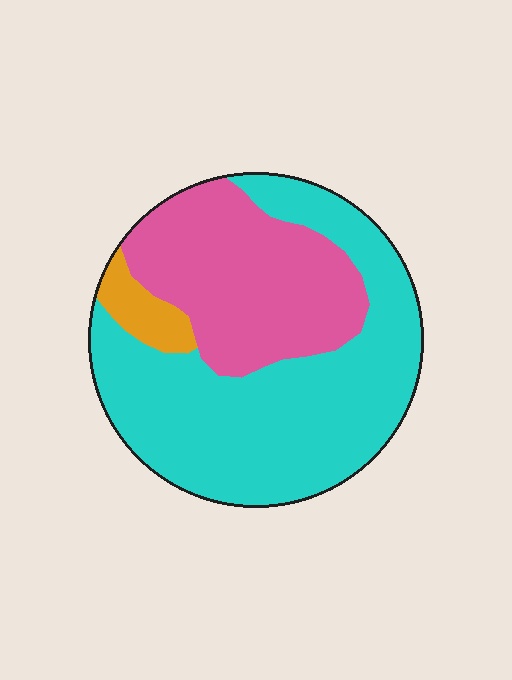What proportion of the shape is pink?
Pink covers about 35% of the shape.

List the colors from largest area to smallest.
From largest to smallest: cyan, pink, orange.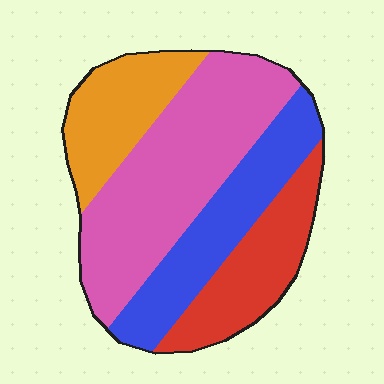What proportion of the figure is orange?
Orange covers 18% of the figure.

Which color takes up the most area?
Pink, at roughly 40%.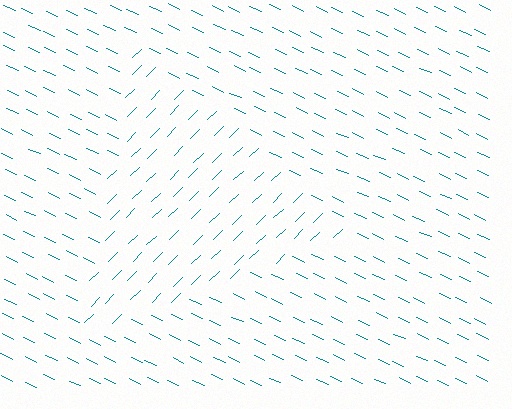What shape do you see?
I see a triangle.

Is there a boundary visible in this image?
Yes, there is a texture boundary formed by a change in line orientation.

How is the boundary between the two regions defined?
The boundary is defined purely by a change in line orientation (approximately 69 degrees difference). All lines are the same color and thickness.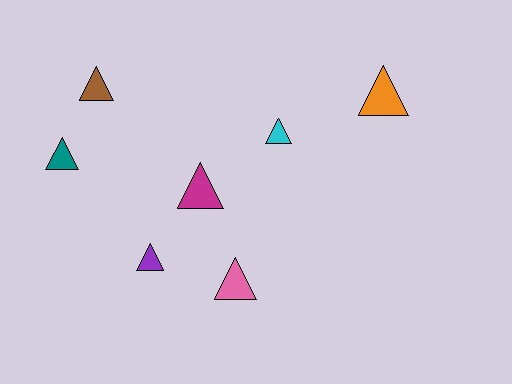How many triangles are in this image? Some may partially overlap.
There are 7 triangles.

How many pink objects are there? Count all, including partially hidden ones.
There is 1 pink object.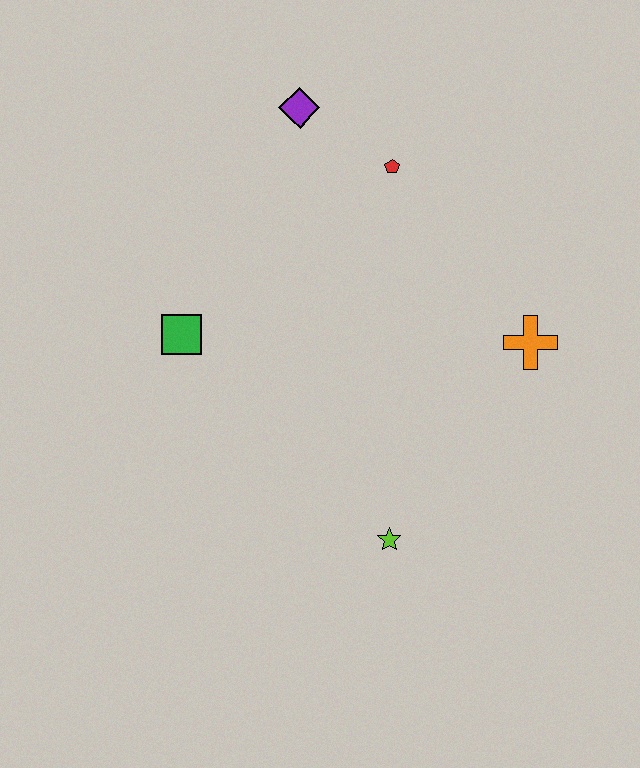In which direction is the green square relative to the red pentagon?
The green square is to the left of the red pentagon.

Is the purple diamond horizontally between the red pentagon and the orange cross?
No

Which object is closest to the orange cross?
The red pentagon is closest to the orange cross.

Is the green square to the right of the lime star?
No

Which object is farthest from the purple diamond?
The lime star is farthest from the purple diamond.